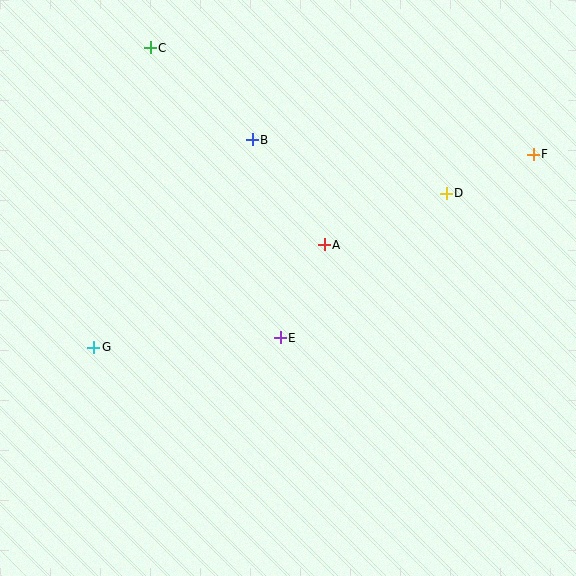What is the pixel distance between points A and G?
The distance between A and G is 252 pixels.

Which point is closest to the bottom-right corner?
Point E is closest to the bottom-right corner.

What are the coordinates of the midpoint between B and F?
The midpoint between B and F is at (393, 147).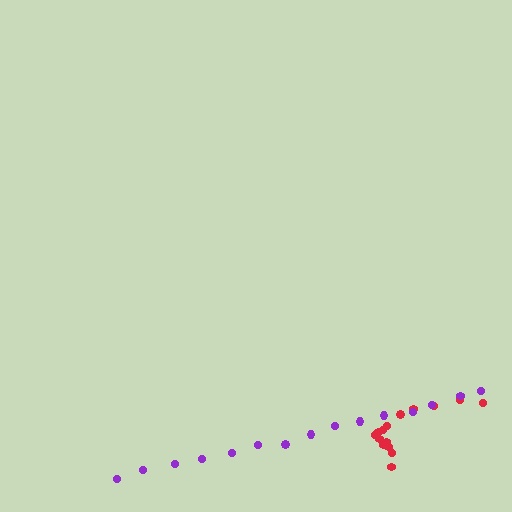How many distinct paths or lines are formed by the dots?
There are 2 distinct paths.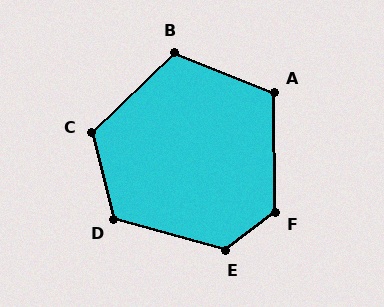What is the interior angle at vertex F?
Approximately 126 degrees (obtuse).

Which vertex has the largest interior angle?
E, at approximately 128 degrees.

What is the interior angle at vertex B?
Approximately 114 degrees (obtuse).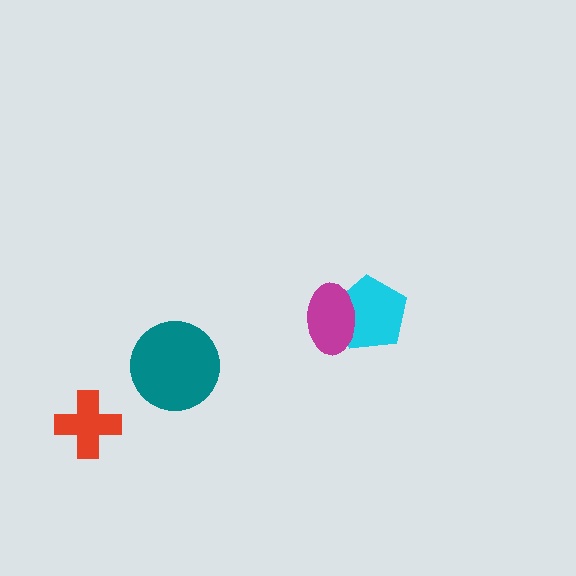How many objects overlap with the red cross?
0 objects overlap with the red cross.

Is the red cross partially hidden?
No, no other shape covers it.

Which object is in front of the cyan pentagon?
The magenta ellipse is in front of the cyan pentagon.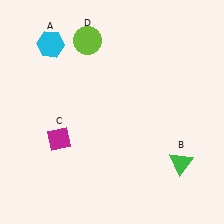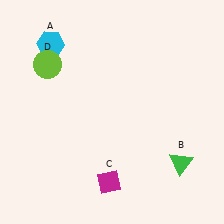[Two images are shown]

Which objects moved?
The objects that moved are: the magenta diamond (C), the lime circle (D).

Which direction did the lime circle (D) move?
The lime circle (D) moved left.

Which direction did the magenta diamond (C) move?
The magenta diamond (C) moved right.